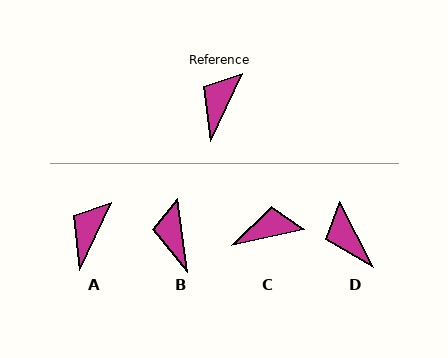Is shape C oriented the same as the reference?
No, it is off by about 52 degrees.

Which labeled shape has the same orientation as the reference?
A.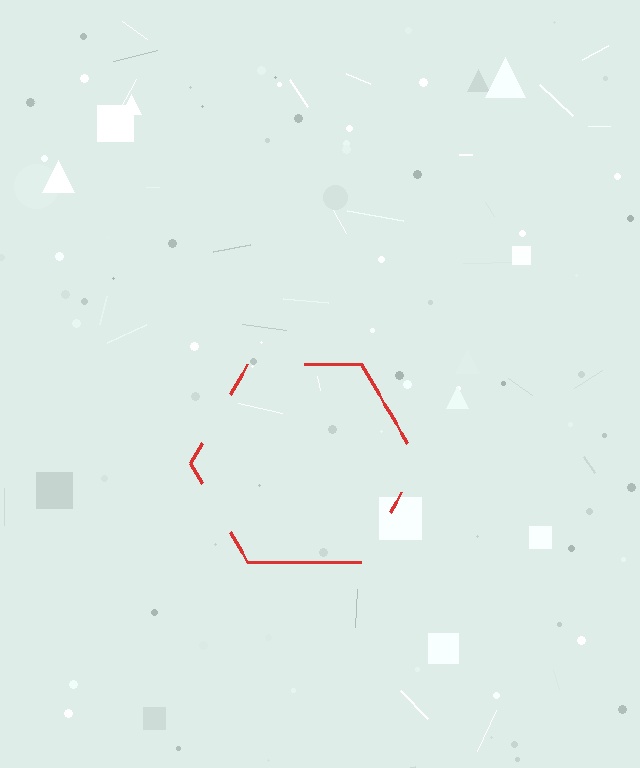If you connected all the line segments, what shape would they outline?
They would outline a hexagon.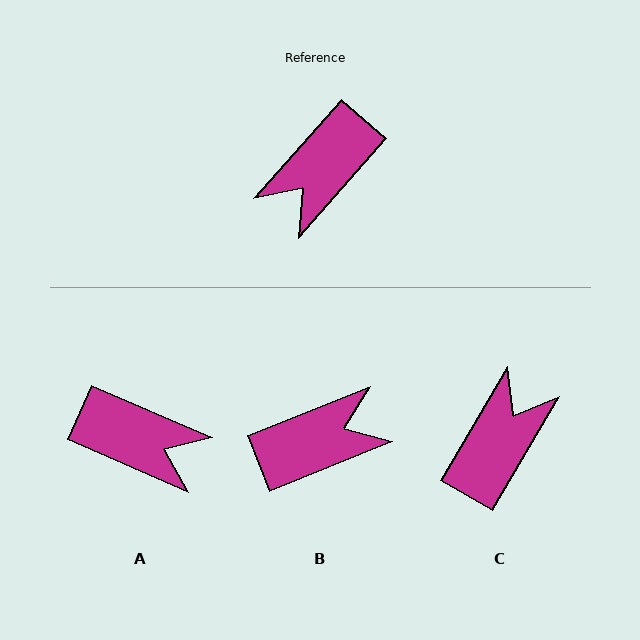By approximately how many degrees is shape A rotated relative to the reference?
Approximately 108 degrees counter-clockwise.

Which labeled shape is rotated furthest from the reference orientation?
C, about 169 degrees away.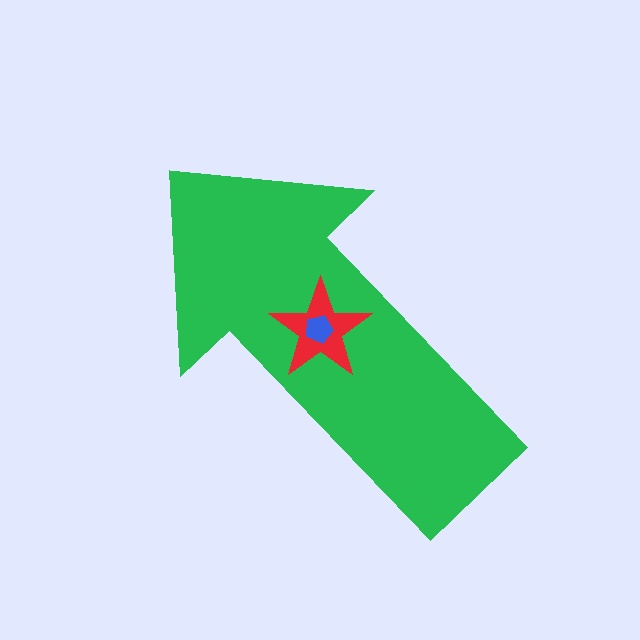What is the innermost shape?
The blue pentagon.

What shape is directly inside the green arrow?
The red star.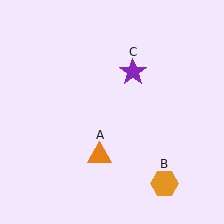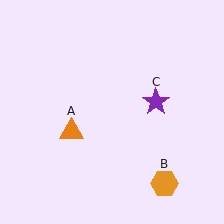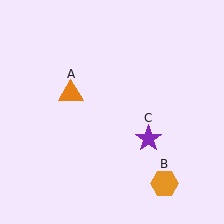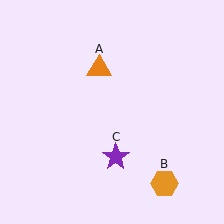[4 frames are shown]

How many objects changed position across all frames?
2 objects changed position: orange triangle (object A), purple star (object C).